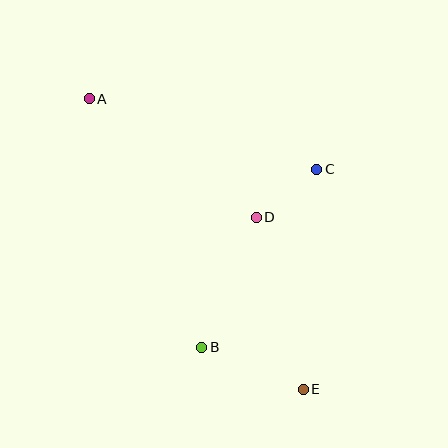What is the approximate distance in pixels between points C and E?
The distance between C and E is approximately 221 pixels.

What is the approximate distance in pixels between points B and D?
The distance between B and D is approximately 141 pixels.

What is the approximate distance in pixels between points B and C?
The distance between B and C is approximately 212 pixels.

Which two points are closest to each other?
Points C and D are closest to each other.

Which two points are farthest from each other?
Points A and E are farthest from each other.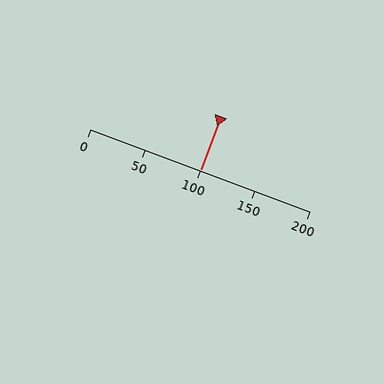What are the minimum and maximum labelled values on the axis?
The axis runs from 0 to 200.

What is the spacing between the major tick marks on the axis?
The major ticks are spaced 50 apart.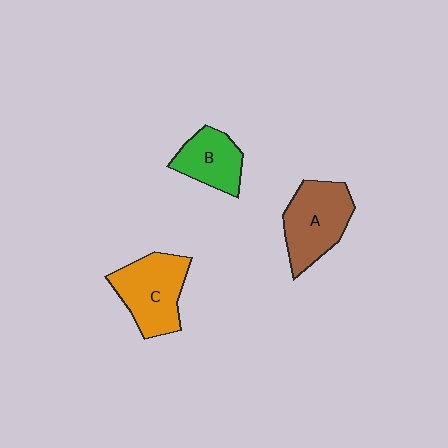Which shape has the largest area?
Shape C (orange).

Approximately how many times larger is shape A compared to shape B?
Approximately 1.4 times.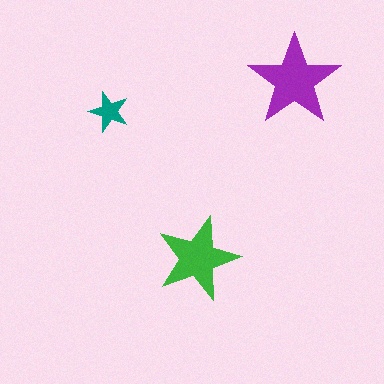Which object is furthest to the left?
The teal star is leftmost.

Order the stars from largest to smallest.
the purple one, the green one, the teal one.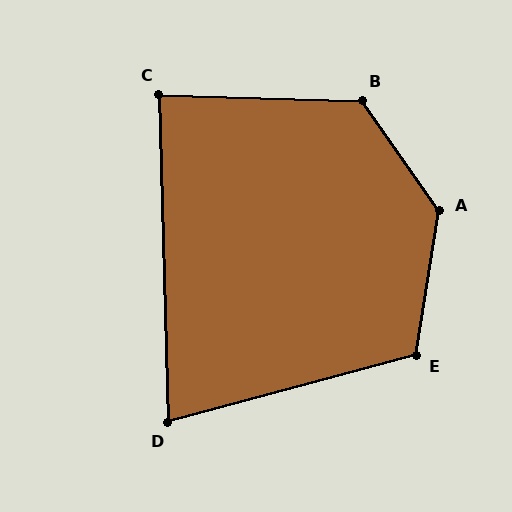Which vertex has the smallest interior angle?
D, at approximately 77 degrees.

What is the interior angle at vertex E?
Approximately 114 degrees (obtuse).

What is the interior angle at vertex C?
Approximately 87 degrees (approximately right).